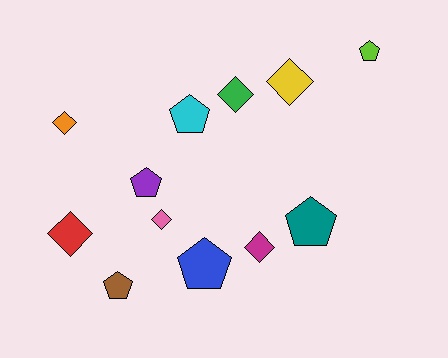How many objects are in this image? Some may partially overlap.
There are 12 objects.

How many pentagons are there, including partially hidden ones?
There are 6 pentagons.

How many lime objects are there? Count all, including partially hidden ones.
There is 1 lime object.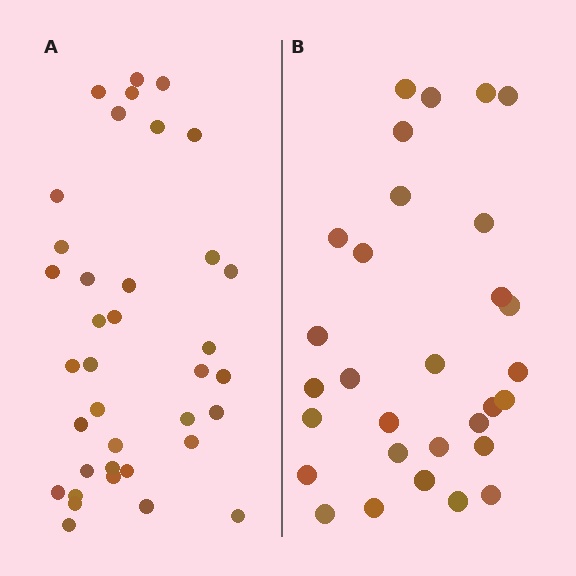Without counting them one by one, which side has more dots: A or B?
Region A (the left region) has more dots.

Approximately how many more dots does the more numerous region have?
Region A has roughly 8 or so more dots than region B.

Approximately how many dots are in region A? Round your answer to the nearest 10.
About 40 dots. (The exact count is 37, which rounds to 40.)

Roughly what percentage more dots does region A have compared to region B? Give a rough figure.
About 25% more.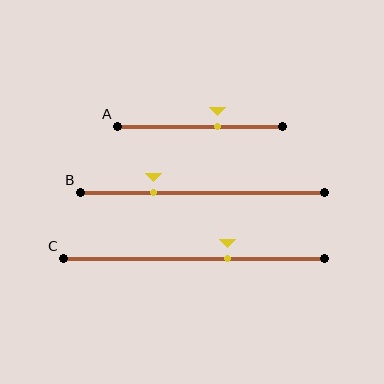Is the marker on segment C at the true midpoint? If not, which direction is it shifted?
No, the marker on segment C is shifted to the right by about 13% of the segment length.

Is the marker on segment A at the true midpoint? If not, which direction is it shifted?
No, the marker on segment A is shifted to the right by about 11% of the segment length.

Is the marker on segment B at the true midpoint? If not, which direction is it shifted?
No, the marker on segment B is shifted to the left by about 20% of the segment length.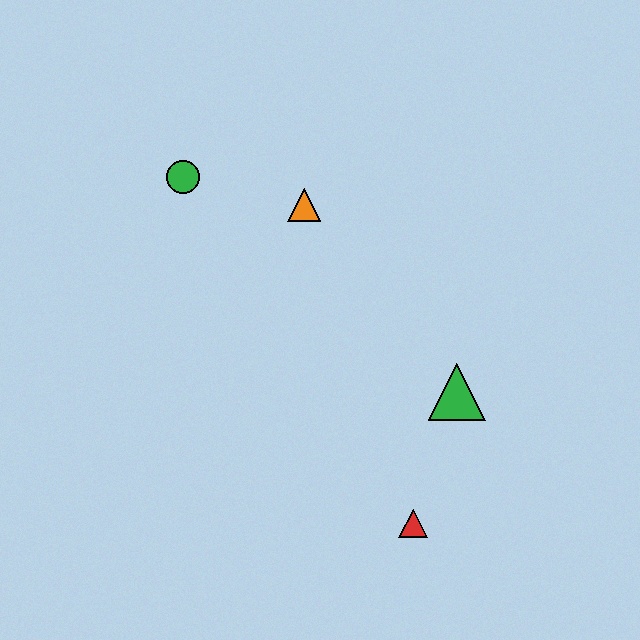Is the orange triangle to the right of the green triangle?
No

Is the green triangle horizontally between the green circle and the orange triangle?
No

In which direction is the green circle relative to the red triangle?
The green circle is above the red triangle.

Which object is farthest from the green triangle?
The green circle is farthest from the green triangle.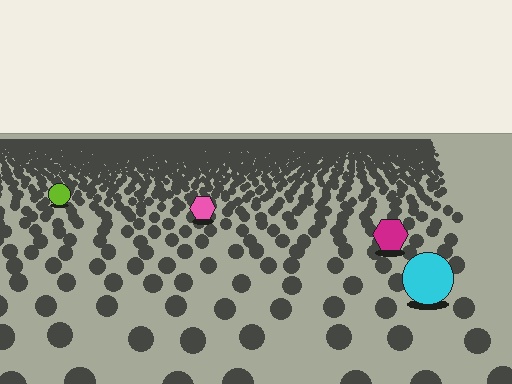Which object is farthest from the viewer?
The lime circle is farthest from the viewer. It appears smaller and the ground texture around it is denser.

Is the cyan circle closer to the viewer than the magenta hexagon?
Yes. The cyan circle is closer — you can tell from the texture gradient: the ground texture is coarser near it.